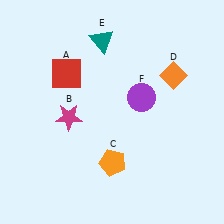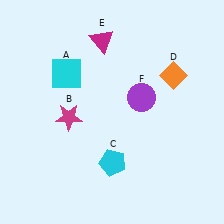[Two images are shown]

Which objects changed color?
A changed from red to cyan. C changed from orange to cyan. E changed from teal to magenta.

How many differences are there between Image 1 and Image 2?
There are 3 differences between the two images.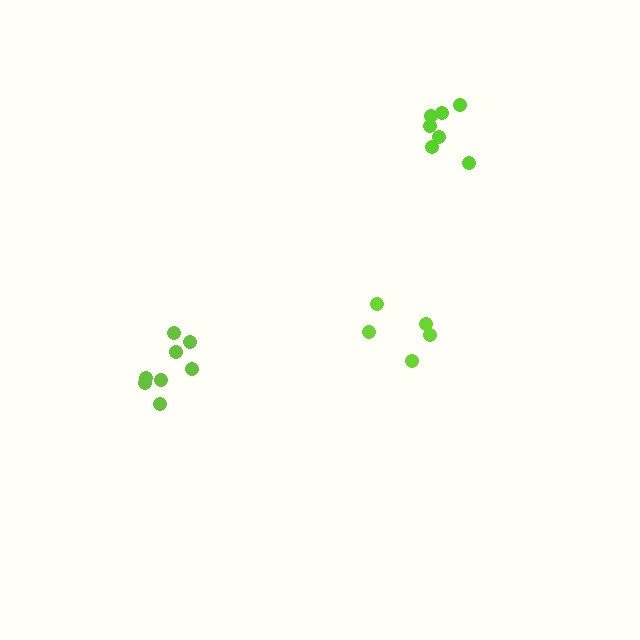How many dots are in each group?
Group 1: 5 dots, Group 2: 8 dots, Group 3: 7 dots (20 total).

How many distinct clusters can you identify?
There are 3 distinct clusters.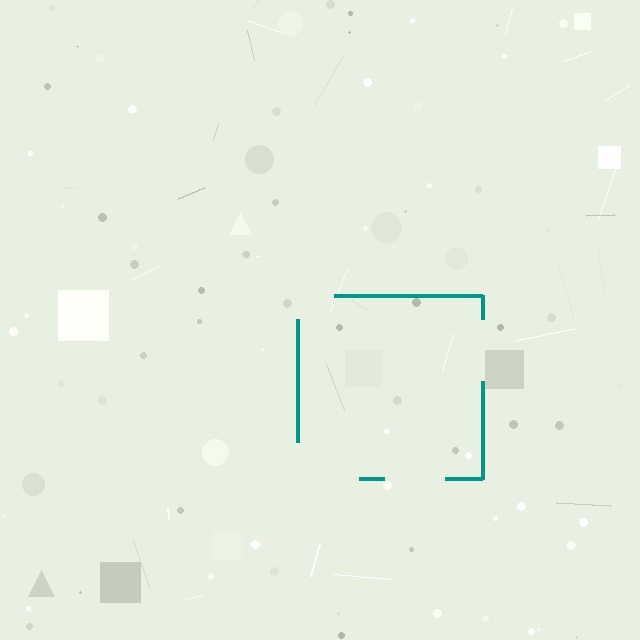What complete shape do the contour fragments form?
The contour fragments form a square.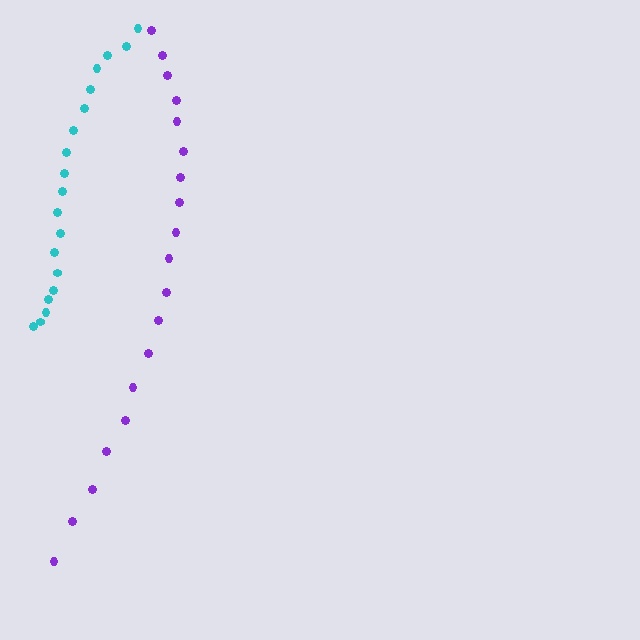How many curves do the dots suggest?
There are 2 distinct paths.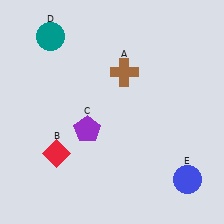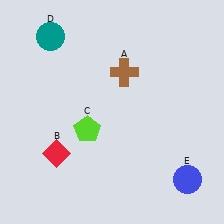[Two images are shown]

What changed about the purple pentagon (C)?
In Image 1, C is purple. In Image 2, it changed to lime.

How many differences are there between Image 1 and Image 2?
There is 1 difference between the two images.